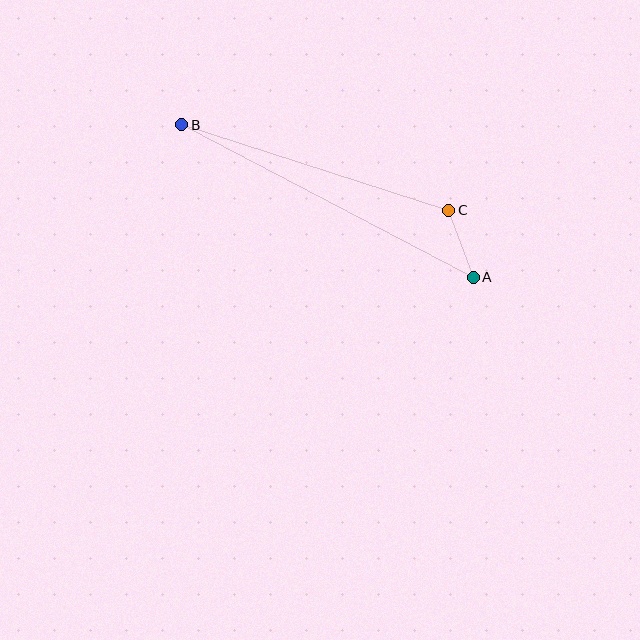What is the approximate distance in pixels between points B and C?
The distance between B and C is approximately 281 pixels.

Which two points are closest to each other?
Points A and C are closest to each other.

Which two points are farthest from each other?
Points A and B are farthest from each other.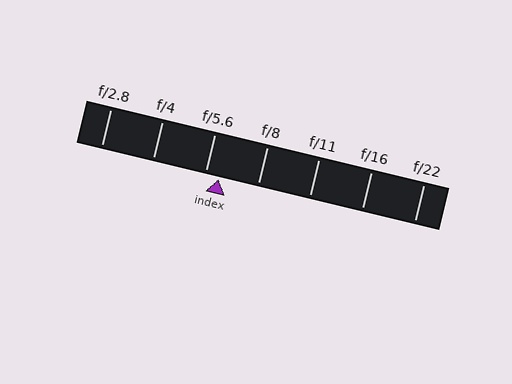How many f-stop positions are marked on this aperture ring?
There are 7 f-stop positions marked.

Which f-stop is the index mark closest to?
The index mark is closest to f/5.6.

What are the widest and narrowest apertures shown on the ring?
The widest aperture shown is f/2.8 and the narrowest is f/22.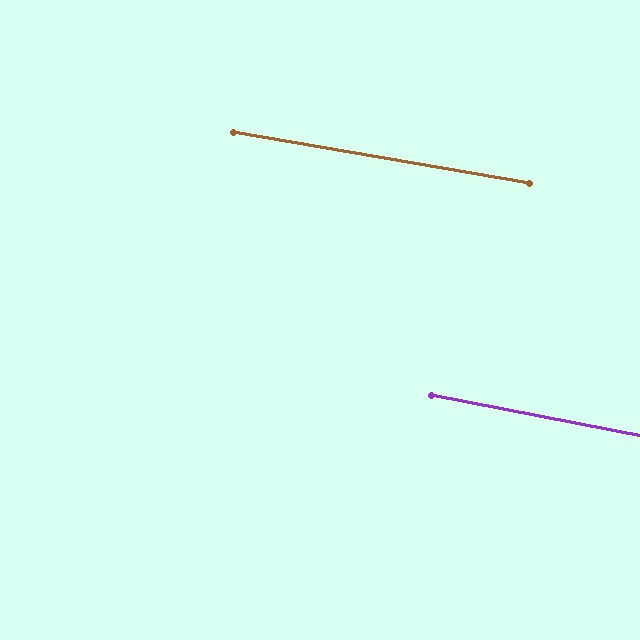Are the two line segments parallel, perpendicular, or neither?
Parallel — their directions differ by only 1.2°.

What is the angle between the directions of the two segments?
Approximately 1 degree.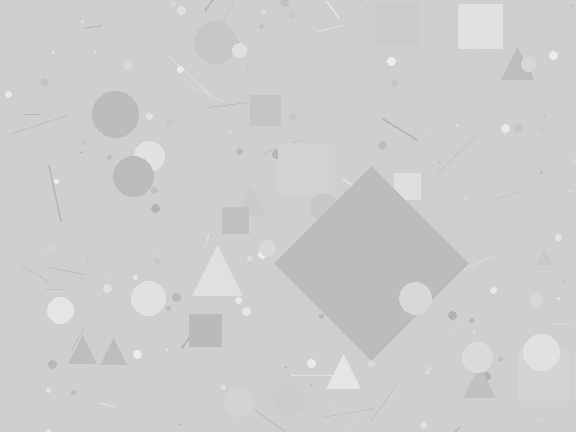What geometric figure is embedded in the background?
A diamond is embedded in the background.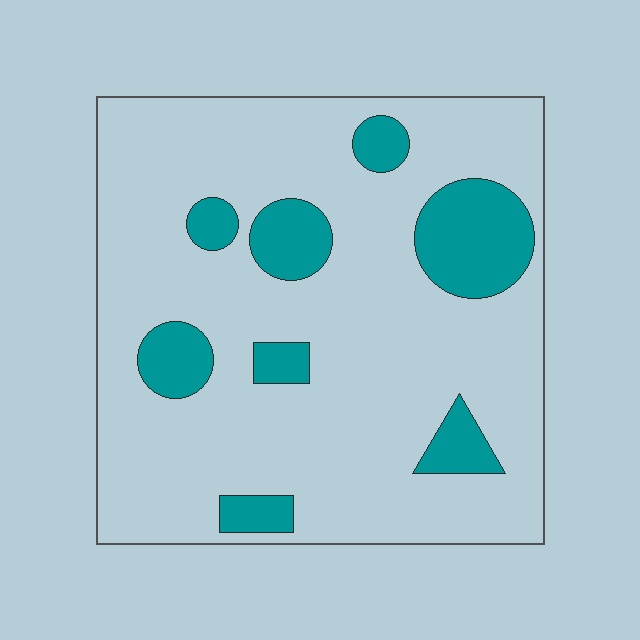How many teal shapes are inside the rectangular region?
8.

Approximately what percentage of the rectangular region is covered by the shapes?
Approximately 20%.